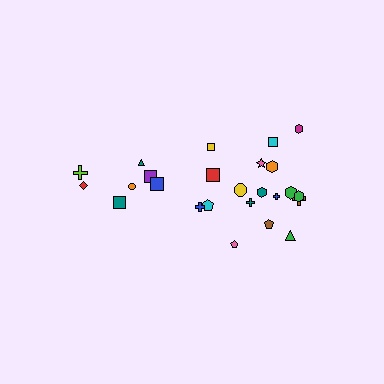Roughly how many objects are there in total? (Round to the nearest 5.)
Roughly 25 objects in total.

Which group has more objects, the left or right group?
The right group.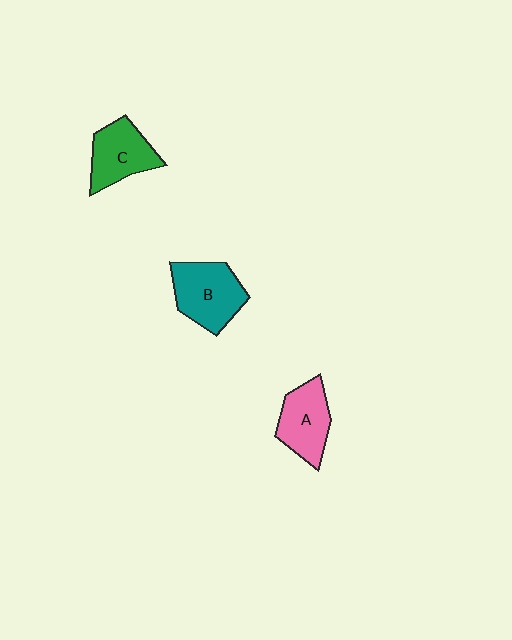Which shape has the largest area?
Shape B (teal).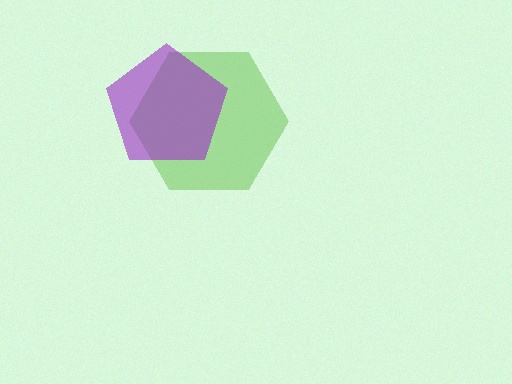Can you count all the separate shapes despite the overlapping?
Yes, there are 2 separate shapes.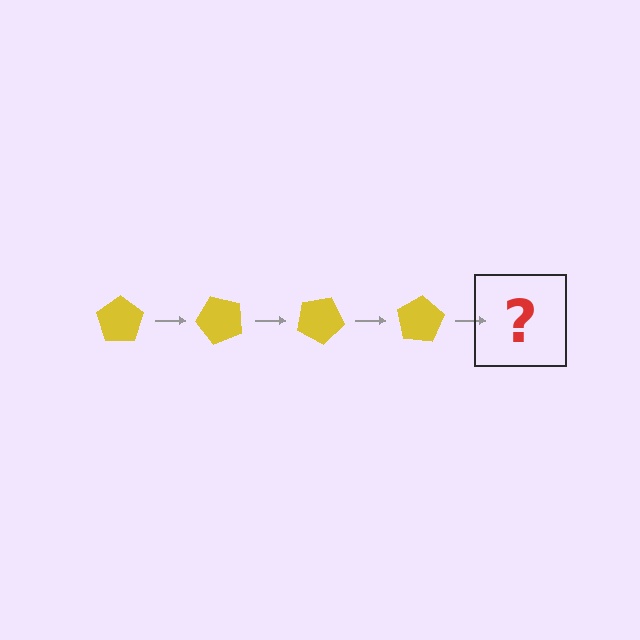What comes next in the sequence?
The next element should be a yellow pentagon rotated 200 degrees.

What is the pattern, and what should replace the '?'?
The pattern is that the pentagon rotates 50 degrees each step. The '?' should be a yellow pentagon rotated 200 degrees.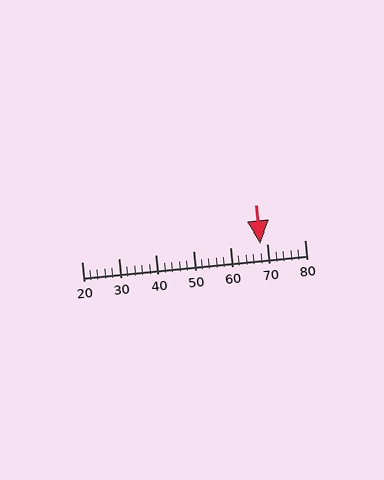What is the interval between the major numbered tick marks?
The major tick marks are spaced 10 units apart.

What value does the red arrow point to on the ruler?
The red arrow points to approximately 68.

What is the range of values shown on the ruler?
The ruler shows values from 20 to 80.